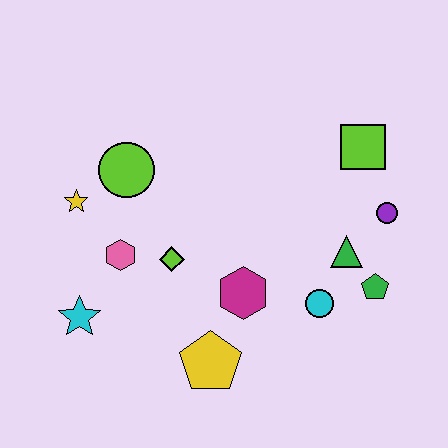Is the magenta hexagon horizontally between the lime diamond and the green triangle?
Yes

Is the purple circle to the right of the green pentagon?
Yes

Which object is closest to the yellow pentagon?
The magenta hexagon is closest to the yellow pentagon.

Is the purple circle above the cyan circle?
Yes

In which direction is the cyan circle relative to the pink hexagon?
The cyan circle is to the right of the pink hexagon.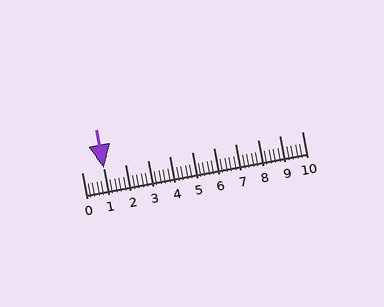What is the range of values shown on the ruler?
The ruler shows values from 0 to 10.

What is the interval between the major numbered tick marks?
The major tick marks are spaced 1 units apart.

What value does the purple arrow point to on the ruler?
The purple arrow points to approximately 1.0.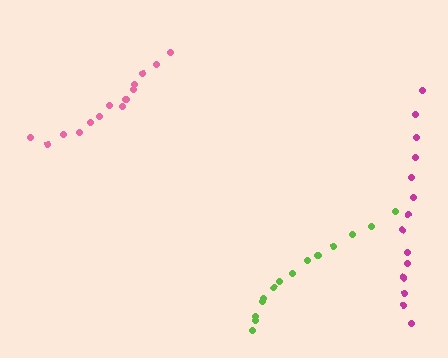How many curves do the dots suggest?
There are 3 distinct paths.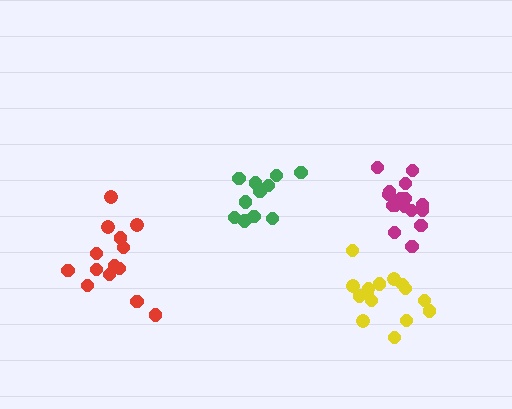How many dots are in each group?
Group 1: 14 dots, Group 2: 16 dots, Group 3: 15 dots, Group 4: 11 dots (56 total).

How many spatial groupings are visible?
There are 4 spatial groupings.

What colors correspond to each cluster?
The clusters are colored: red, magenta, yellow, green.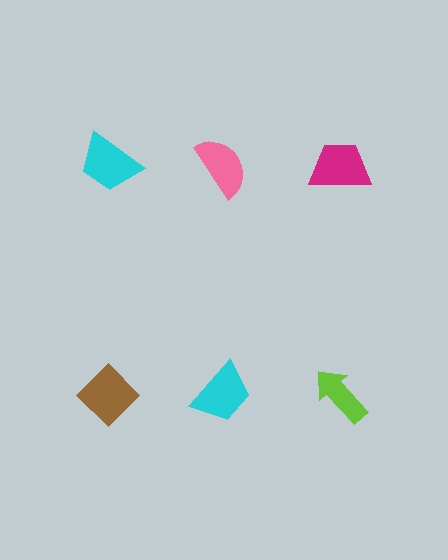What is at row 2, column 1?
A brown diamond.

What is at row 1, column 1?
A cyan trapezoid.